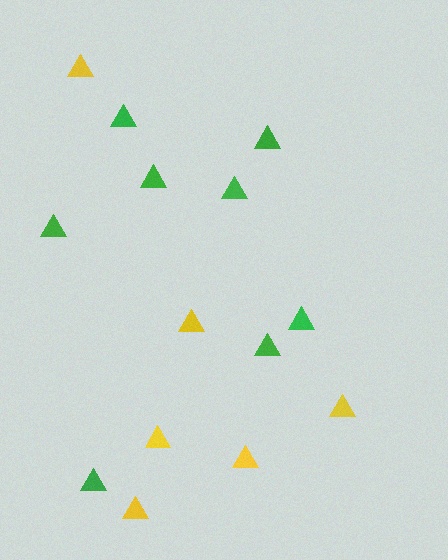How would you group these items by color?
There are 2 groups: one group of yellow triangles (6) and one group of green triangles (8).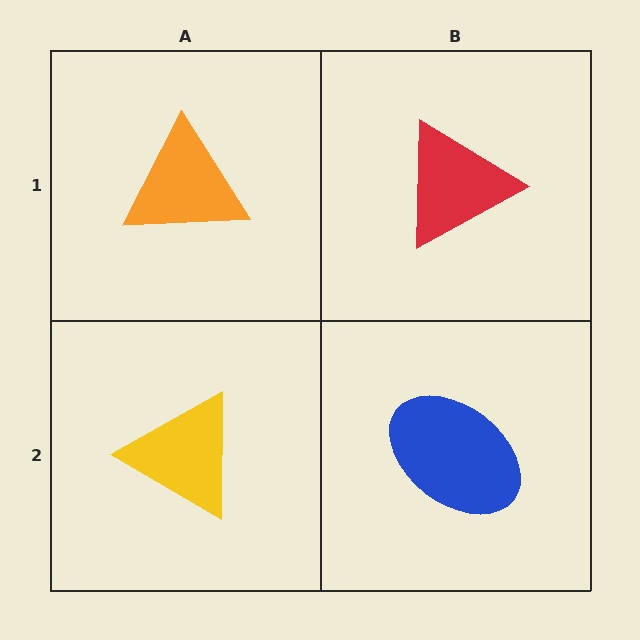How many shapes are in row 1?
2 shapes.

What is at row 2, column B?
A blue ellipse.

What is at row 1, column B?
A red triangle.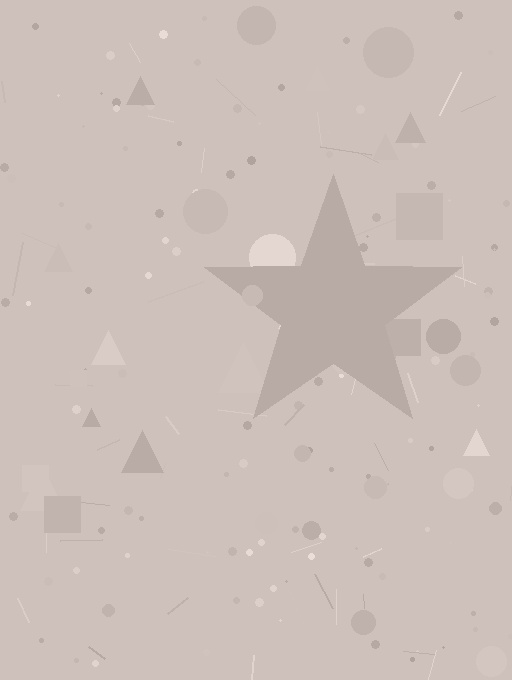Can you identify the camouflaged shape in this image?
The camouflaged shape is a star.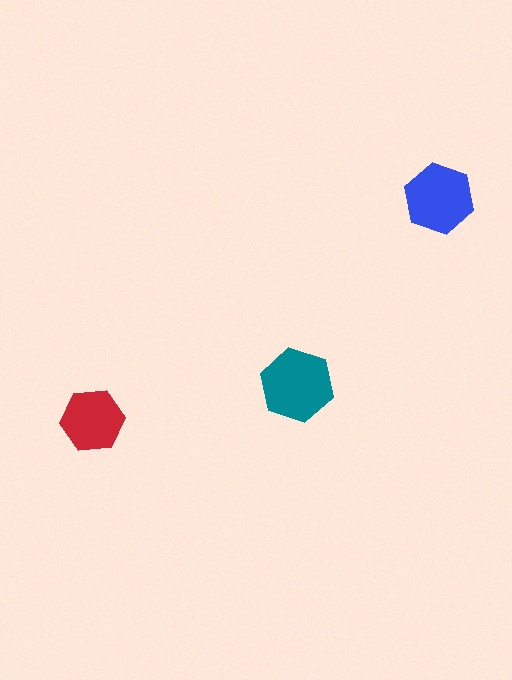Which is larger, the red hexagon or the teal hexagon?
The teal one.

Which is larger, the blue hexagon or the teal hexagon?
The teal one.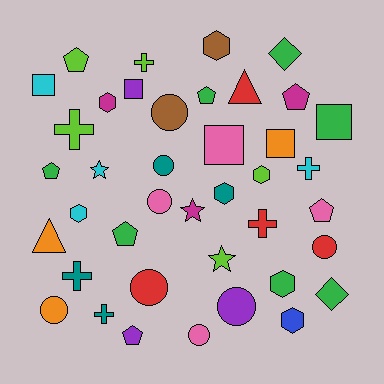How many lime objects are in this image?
There are 5 lime objects.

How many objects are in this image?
There are 40 objects.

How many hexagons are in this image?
There are 7 hexagons.